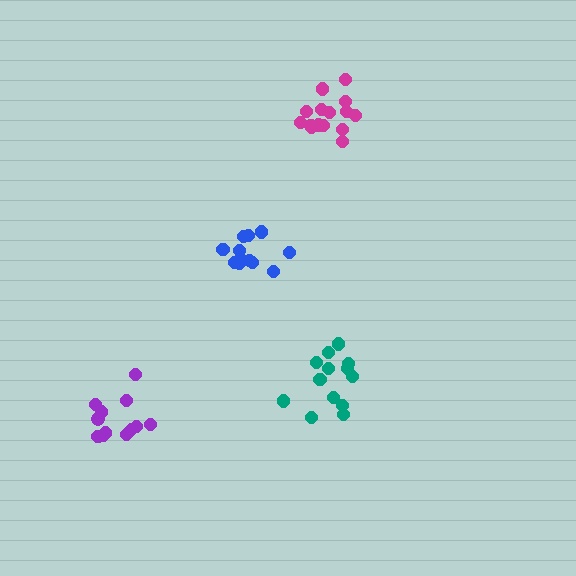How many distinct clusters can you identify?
There are 4 distinct clusters.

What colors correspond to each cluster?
The clusters are colored: magenta, teal, blue, purple.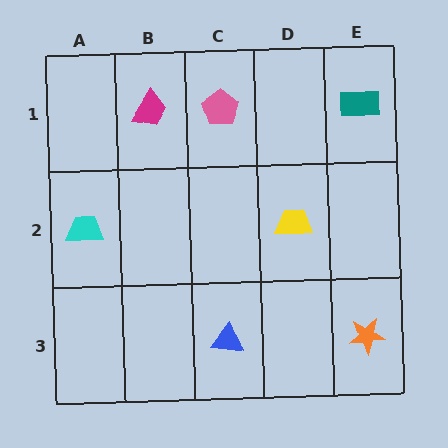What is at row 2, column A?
A cyan trapezoid.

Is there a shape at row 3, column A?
No, that cell is empty.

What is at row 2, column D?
A yellow trapezoid.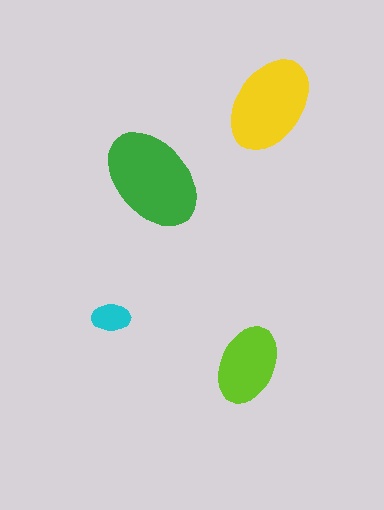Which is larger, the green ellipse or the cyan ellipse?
The green one.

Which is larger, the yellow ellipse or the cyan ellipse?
The yellow one.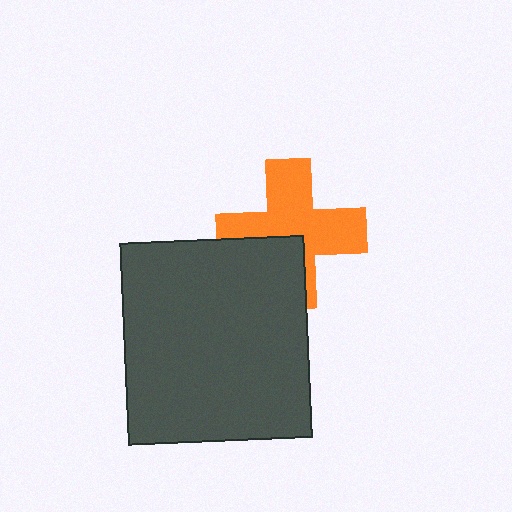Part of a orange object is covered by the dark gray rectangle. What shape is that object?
It is a cross.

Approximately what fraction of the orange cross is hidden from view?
Roughly 31% of the orange cross is hidden behind the dark gray rectangle.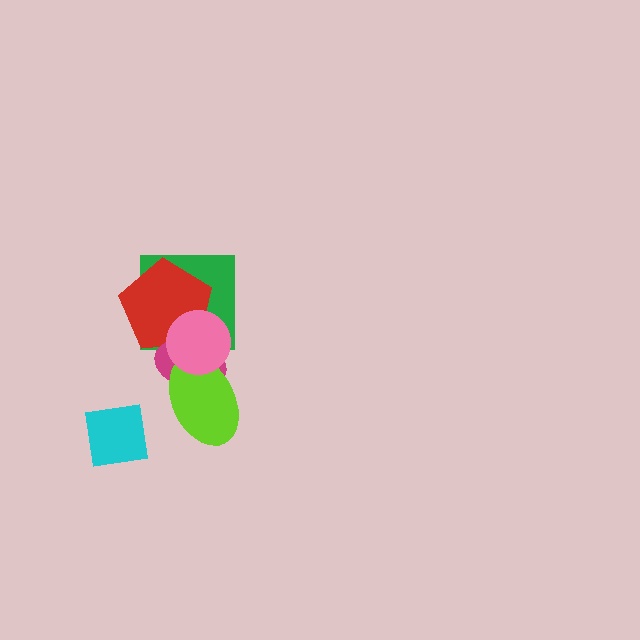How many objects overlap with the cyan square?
0 objects overlap with the cyan square.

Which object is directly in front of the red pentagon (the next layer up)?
The magenta ellipse is directly in front of the red pentagon.